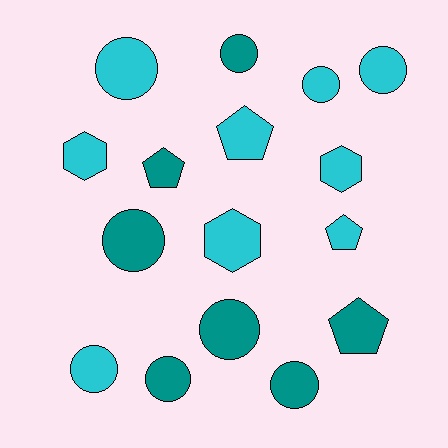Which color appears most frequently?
Cyan, with 9 objects.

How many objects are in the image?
There are 16 objects.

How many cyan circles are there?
There are 4 cyan circles.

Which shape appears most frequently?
Circle, with 9 objects.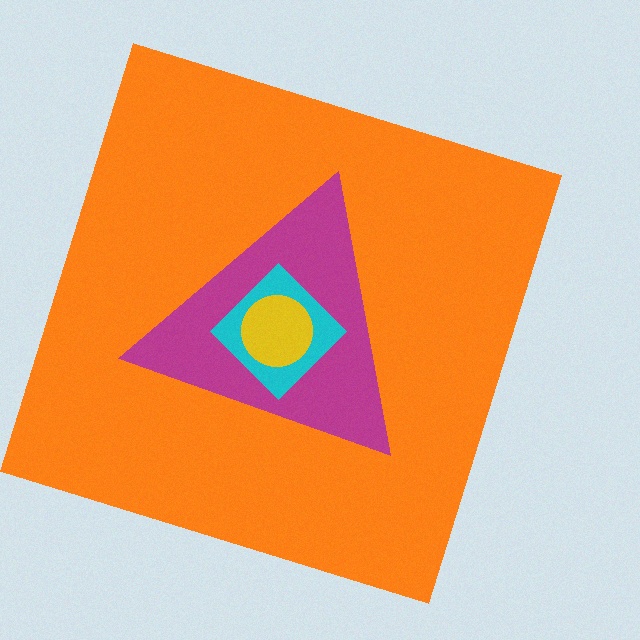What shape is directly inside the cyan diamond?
The yellow circle.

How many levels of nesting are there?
4.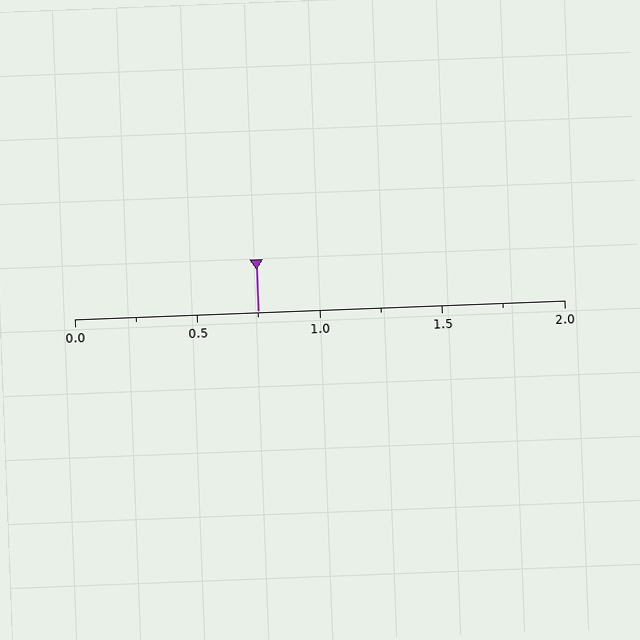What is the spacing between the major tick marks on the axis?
The major ticks are spaced 0.5 apart.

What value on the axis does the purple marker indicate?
The marker indicates approximately 0.75.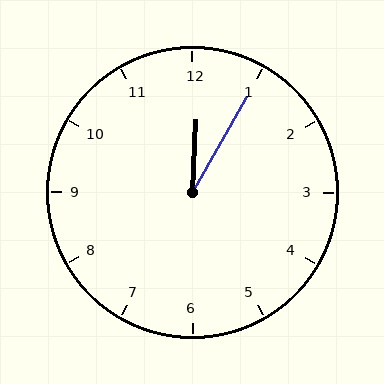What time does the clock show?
12:05.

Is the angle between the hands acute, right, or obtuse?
It is acute.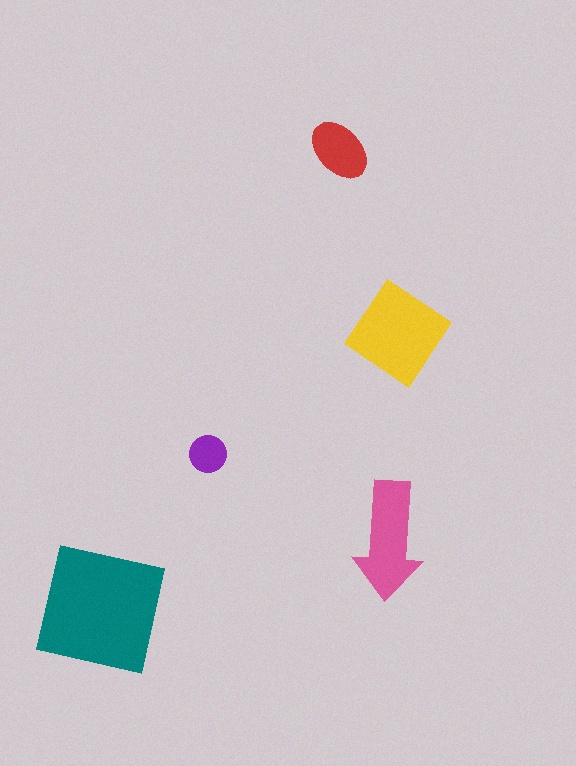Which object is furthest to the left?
The teal square is leftmost.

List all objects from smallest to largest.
The purple circle, the red ellipse, the pink arrow, the yellow diamond, the teal square.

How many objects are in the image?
There are 5 objects in the image.